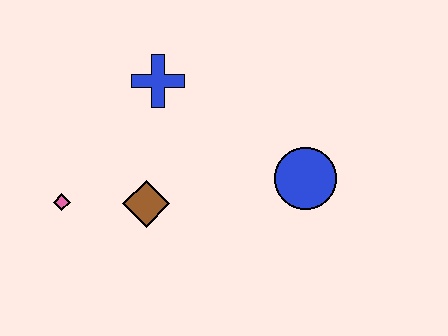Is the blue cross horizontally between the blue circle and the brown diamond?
Yes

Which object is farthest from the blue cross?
The blue circle is farthest from the blue cross.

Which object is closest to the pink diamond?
The brown diamond is closest to the pink diamond.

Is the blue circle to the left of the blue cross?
No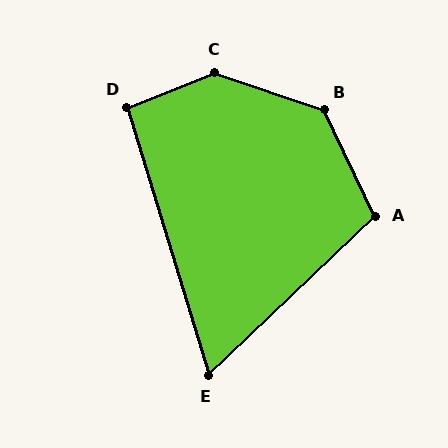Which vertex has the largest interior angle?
C, at approximately 139 degrees.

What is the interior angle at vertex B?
Approximately 135 degrees (obtuse).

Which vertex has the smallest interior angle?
E, at approximately 64 degrees.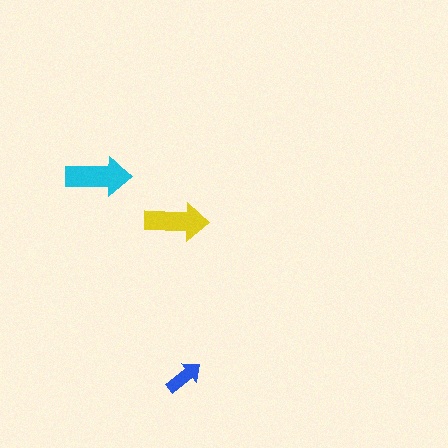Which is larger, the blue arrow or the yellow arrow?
The yellow one.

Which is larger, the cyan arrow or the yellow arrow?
The cyan one.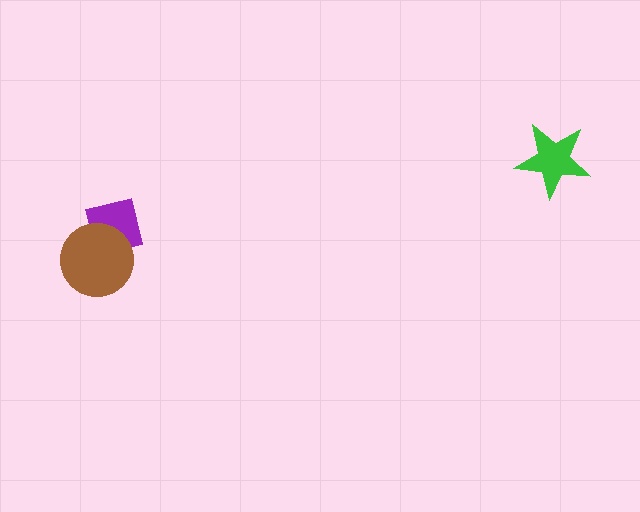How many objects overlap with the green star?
0 objects overlap with the green star.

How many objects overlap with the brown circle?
1 object overlaps with the brown circle.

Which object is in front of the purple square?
The brown circle is in front of the purple square.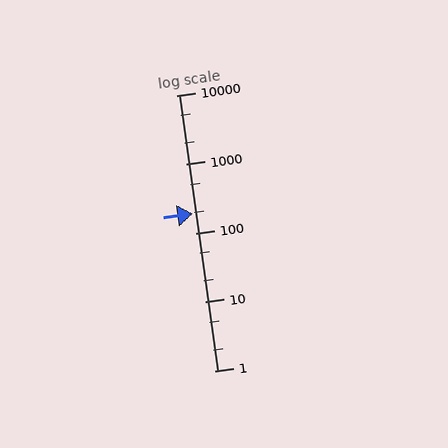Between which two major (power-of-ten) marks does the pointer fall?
The pointer is between 100 and 1000.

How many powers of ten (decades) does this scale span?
The scale spans 4 decades, from 1 to 10000.